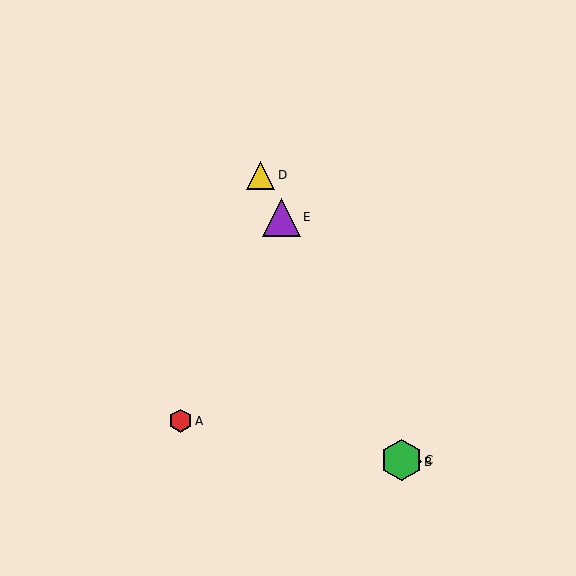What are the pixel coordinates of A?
Object A is at (181, 421).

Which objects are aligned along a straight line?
Objects B, C, D, E are aligned along a straight line.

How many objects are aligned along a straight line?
4 objects (B, C, D, E) are aligned along a straight line.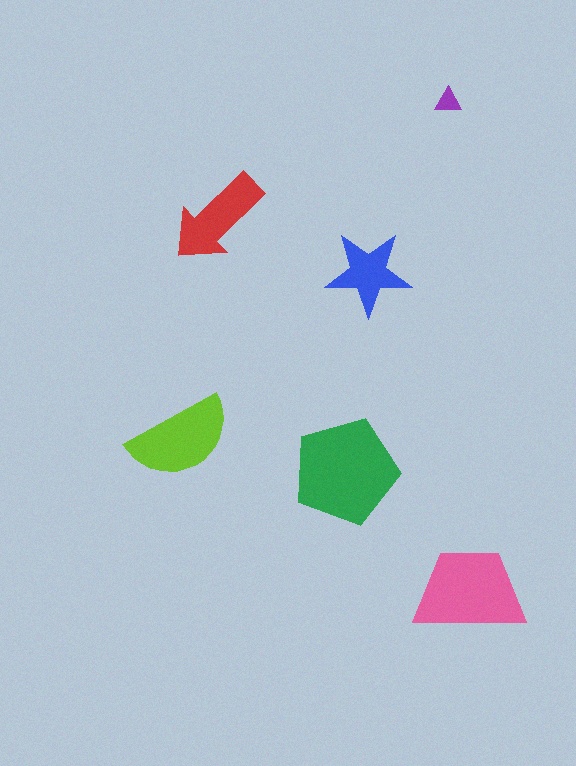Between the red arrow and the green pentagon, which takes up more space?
The green pentagon.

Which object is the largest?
The green pentagon.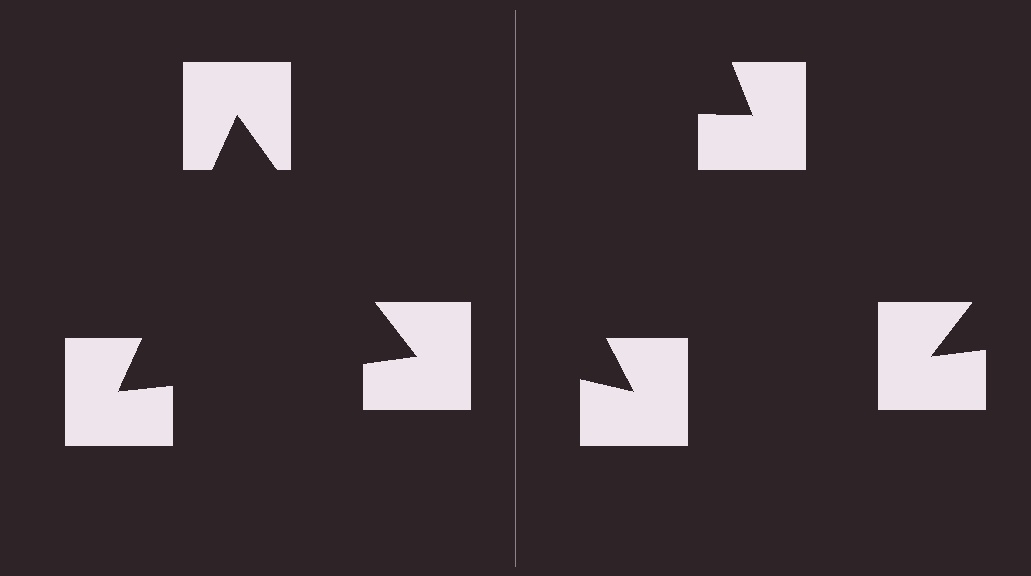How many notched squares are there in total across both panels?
6 — 3 on each side.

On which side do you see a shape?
An illusory triangle appears on the left side. On the right side the wedge cuts are rotated, so no coherent shape forms.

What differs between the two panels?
The notched squares are positioned identically on both sides; only the wedge orientations differ. On the left they align to a triangle; on the right they are misaligned.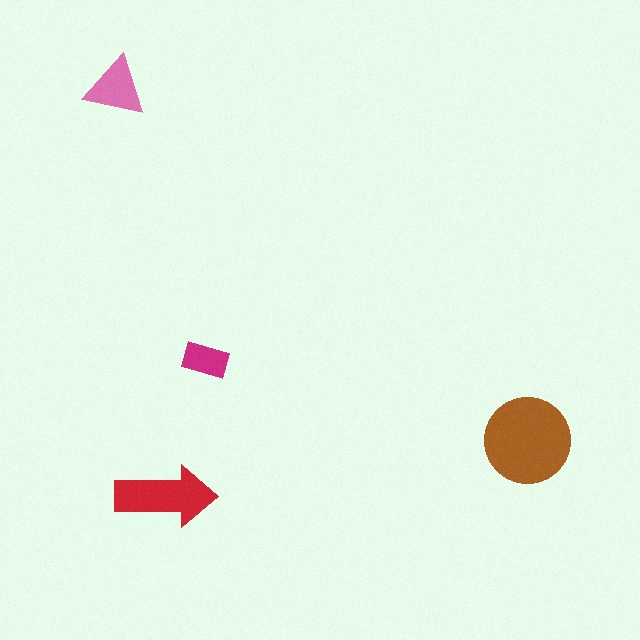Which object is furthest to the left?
The pink triangle is leftmost.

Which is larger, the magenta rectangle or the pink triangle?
The pink triangle.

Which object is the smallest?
The magenta rectangle.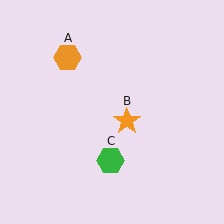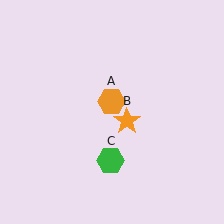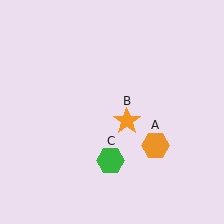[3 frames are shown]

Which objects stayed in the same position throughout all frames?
Orange star (object B) and green hexagon (object C) remained stationary.